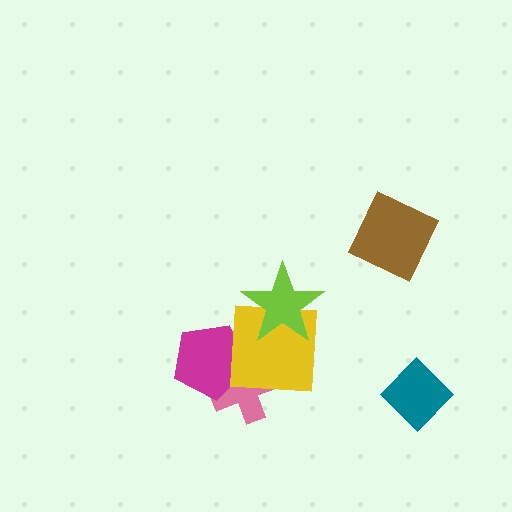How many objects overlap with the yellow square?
3 objects overlap with the yellow square.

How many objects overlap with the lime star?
1 object overlaps with the lime star.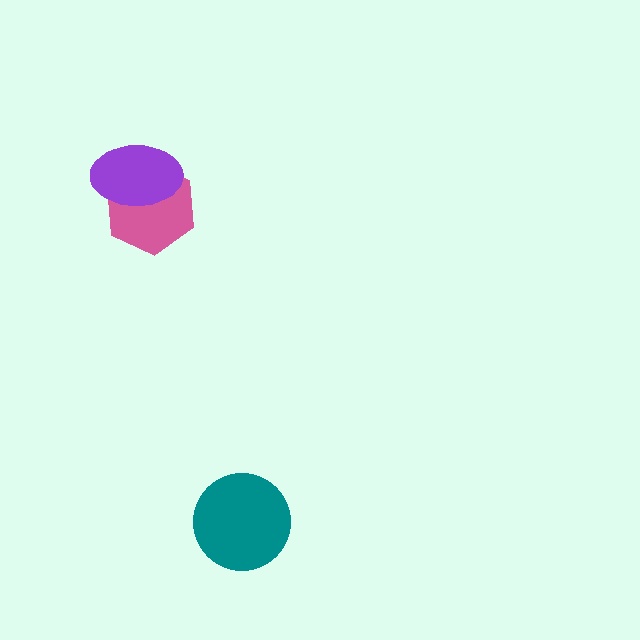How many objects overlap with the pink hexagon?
1 object overlaps with the pink hexagon.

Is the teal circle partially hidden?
No, no other shape covers it.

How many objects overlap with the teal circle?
0 objects overlap with the teal circle.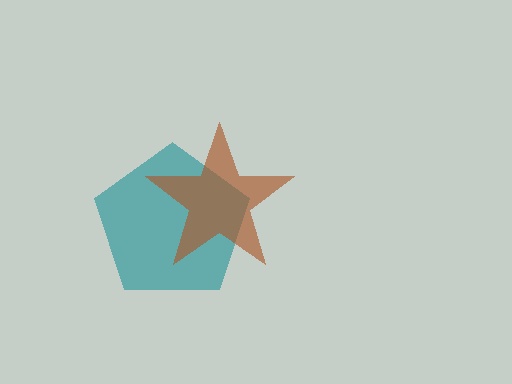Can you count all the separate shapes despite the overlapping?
Yes, there are 2 separate shapes.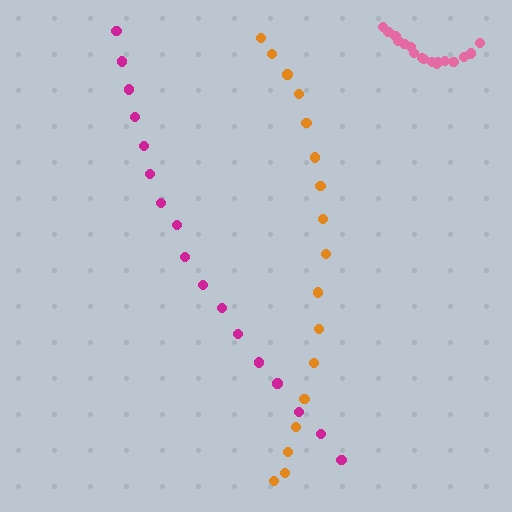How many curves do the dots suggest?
There are 3 distinct paths.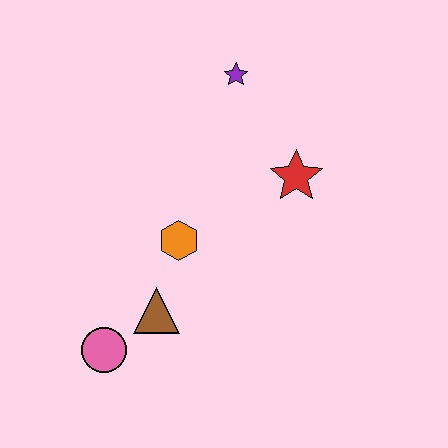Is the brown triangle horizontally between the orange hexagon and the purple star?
No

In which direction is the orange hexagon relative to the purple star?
The orange hexagon is below the purple star.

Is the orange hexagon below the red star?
Yes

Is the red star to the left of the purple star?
No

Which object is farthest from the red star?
The pink circle is farthest from the red star.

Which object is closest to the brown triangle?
The pink circle is closest to the brown triangle.